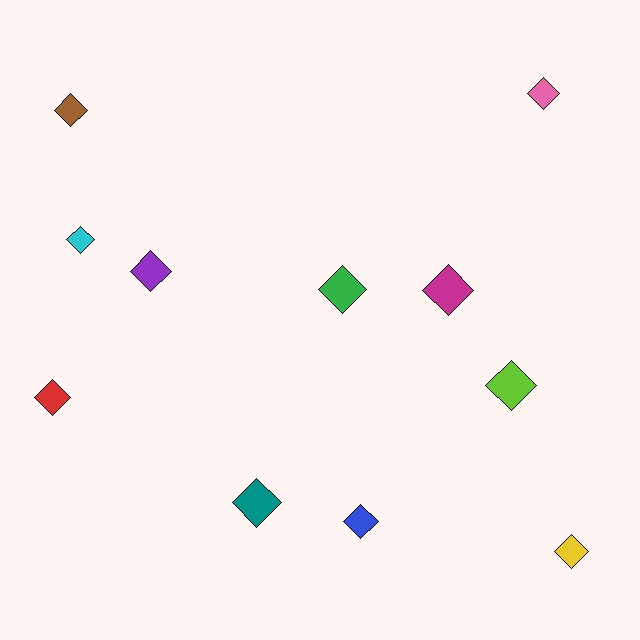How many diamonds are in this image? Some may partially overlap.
There are 11 diamonds.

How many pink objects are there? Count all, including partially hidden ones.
There is 1 pink object.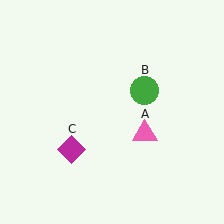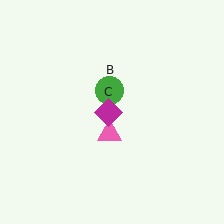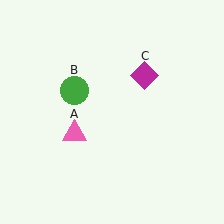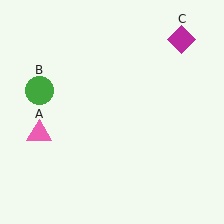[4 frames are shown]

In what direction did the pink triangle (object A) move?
The pink triangle (object A) moved left.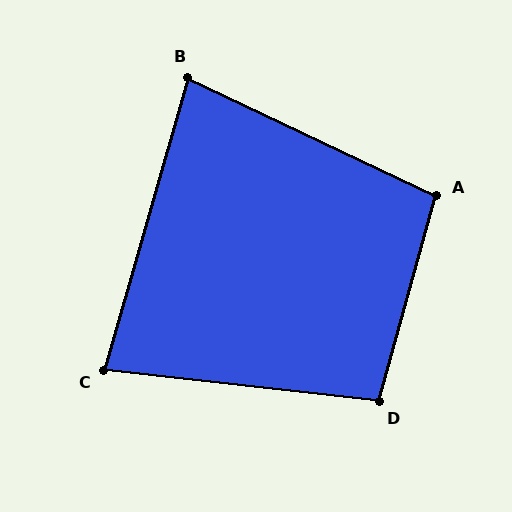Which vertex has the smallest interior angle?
C, at approximately 80 degrees.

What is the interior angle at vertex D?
Approximately 99 degrees (obtuse).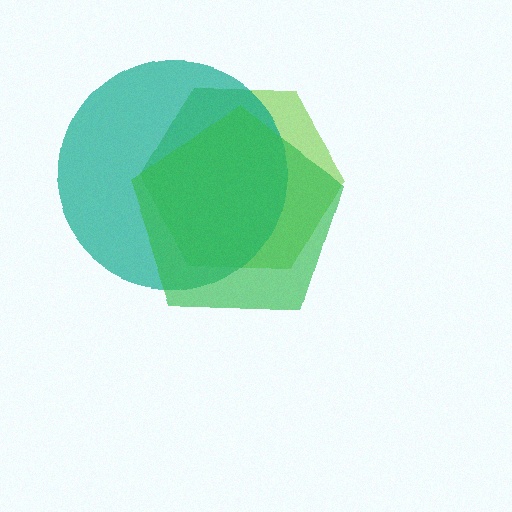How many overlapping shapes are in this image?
There are 3 overlapping shapes in the image.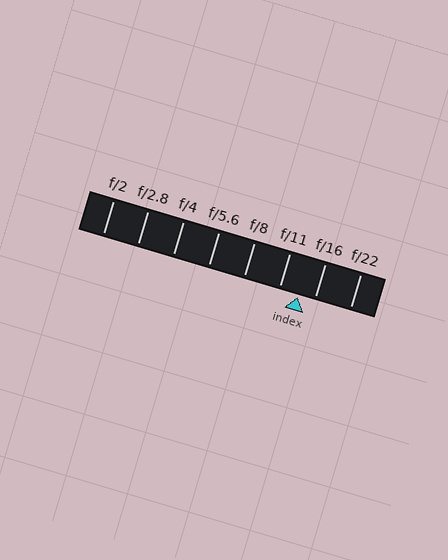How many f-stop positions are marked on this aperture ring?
There are 8 f-stop positions marked.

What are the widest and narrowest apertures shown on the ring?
The widest aperture shown is f/2 and the narrowest is f/22.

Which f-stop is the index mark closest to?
The index mark is closest to f/16.